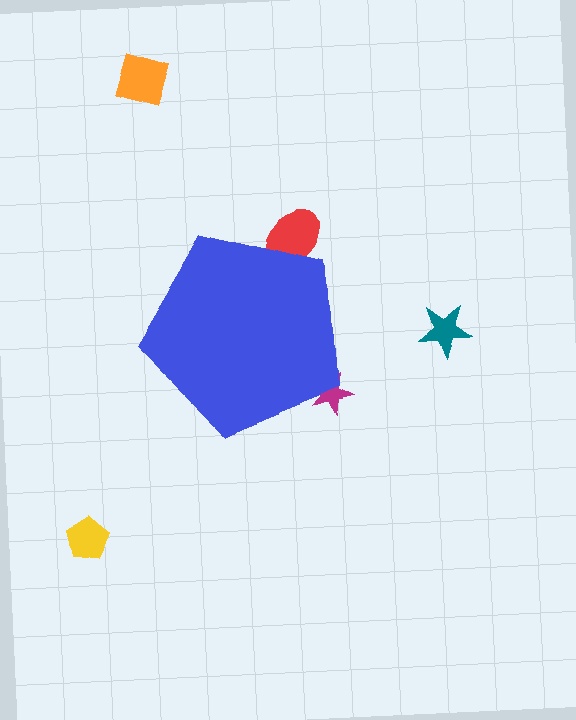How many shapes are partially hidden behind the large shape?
2 shapes are partially hidden.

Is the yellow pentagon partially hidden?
No, the yellow pentagon is fully visible.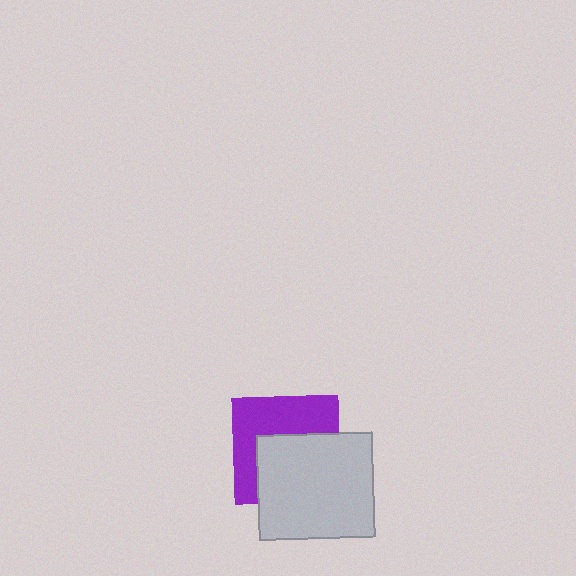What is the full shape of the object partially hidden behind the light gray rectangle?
The partially hidden object is a purple square.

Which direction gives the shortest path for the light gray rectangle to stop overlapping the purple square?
Moving toward the lower-right gives the shortest separation.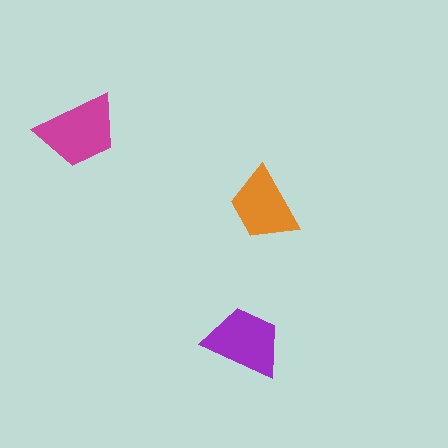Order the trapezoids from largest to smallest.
the magenta one, the purple one, the orange one.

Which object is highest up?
The magenta trapezoid is topmost.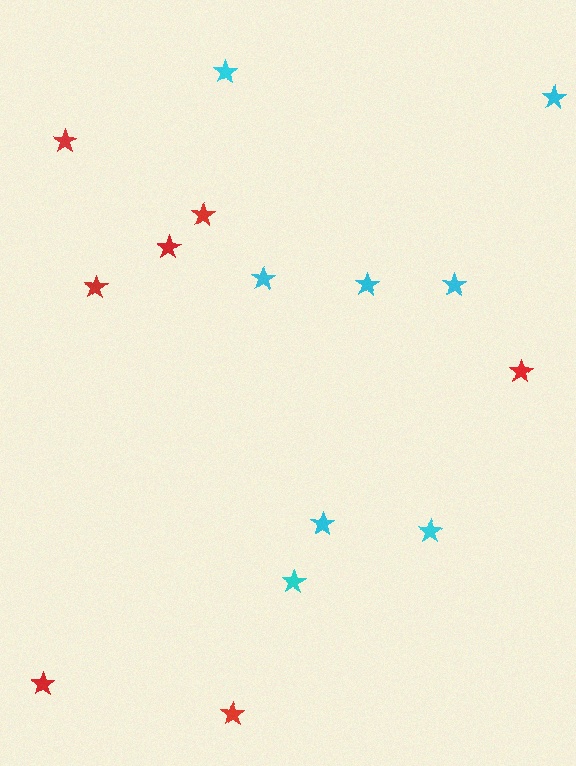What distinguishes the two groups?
There are 2 groups: one group of red stars (7) and one group of cyan stars (8).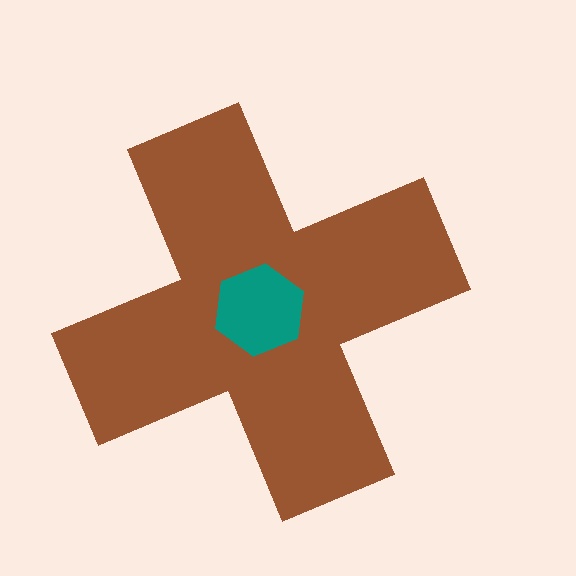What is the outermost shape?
The brown cross.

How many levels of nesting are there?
2.